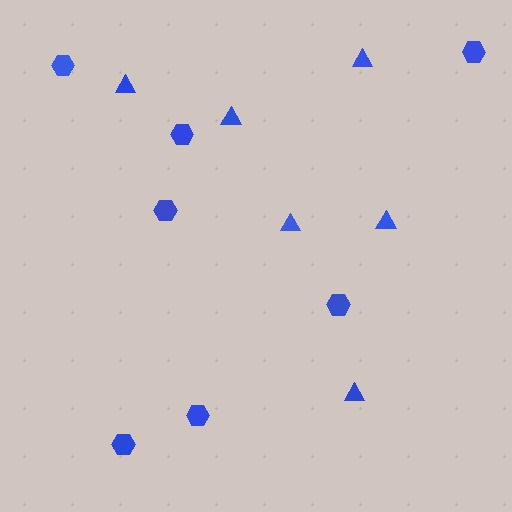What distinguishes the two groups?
There are 2 groups: one group of hexagons (7) and one group of triangles (6).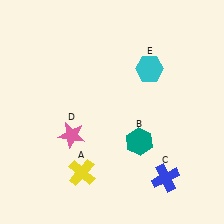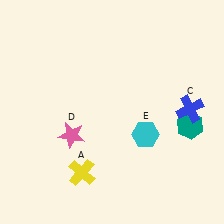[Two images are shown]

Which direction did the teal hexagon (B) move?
The teal hexagon (B) moved right.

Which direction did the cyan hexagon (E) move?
The cyan hexagon (E) moved down.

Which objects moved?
The objects that moved are: the teal hexagon (B), the blue cross (C), the cyan hexagon (E).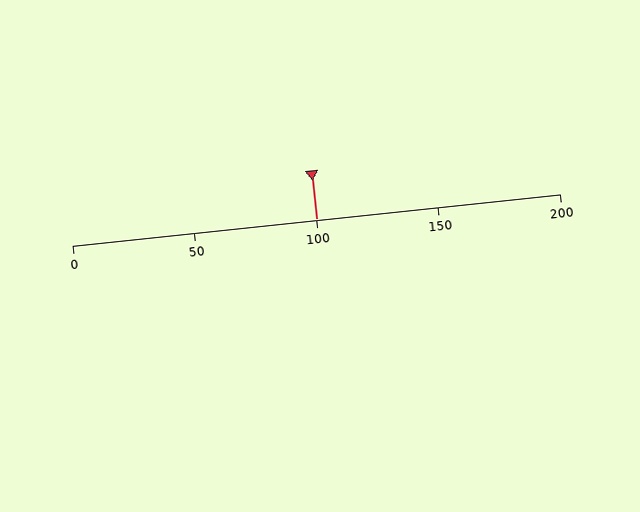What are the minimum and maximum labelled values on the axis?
The axis runs from 0 to 200.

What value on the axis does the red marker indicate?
The marker indicates approximately 100.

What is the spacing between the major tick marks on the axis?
The major ticks are spaced 50 apart.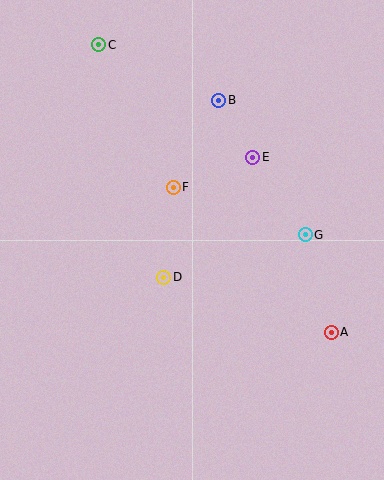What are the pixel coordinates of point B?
Point B is at (219, 100).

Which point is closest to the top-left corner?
Point C is closest to the top-left corner.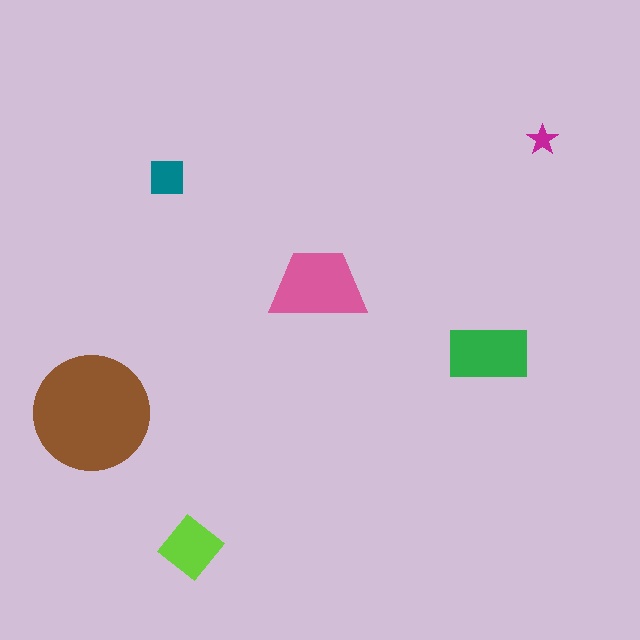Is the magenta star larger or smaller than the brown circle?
Smaller.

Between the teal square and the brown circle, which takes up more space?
The brown circle.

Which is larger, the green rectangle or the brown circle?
The brown circle.